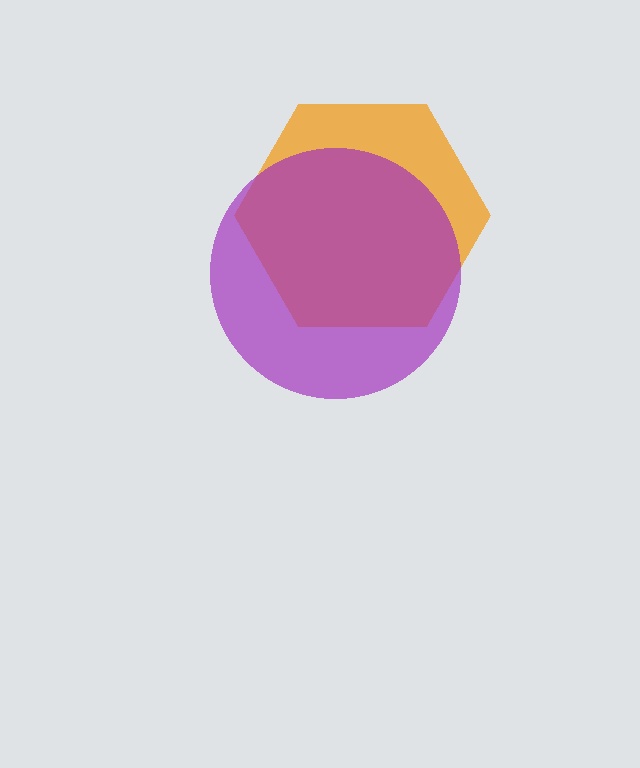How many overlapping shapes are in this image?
There are 2 overlapping shapes in the image.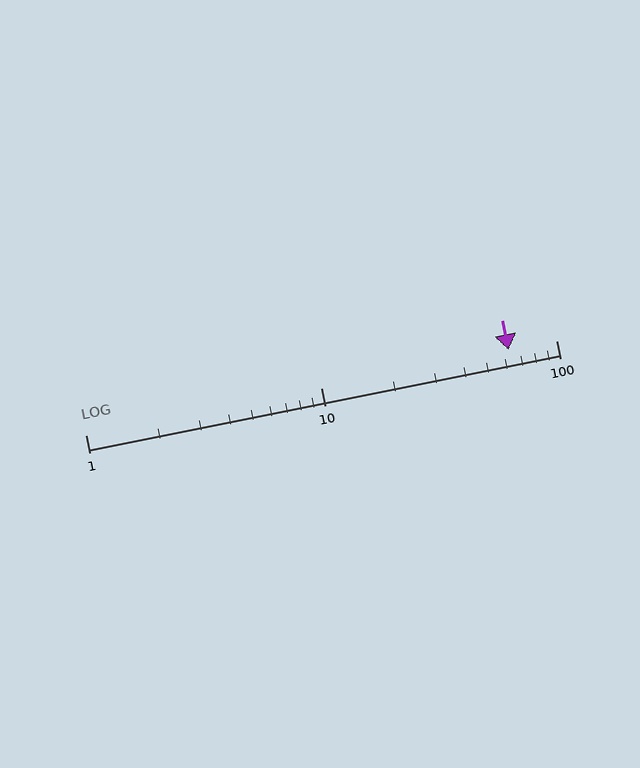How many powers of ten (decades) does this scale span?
The scale spans 2 decades, from 1 to 100.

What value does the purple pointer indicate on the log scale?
The pointer indicates approximately 63.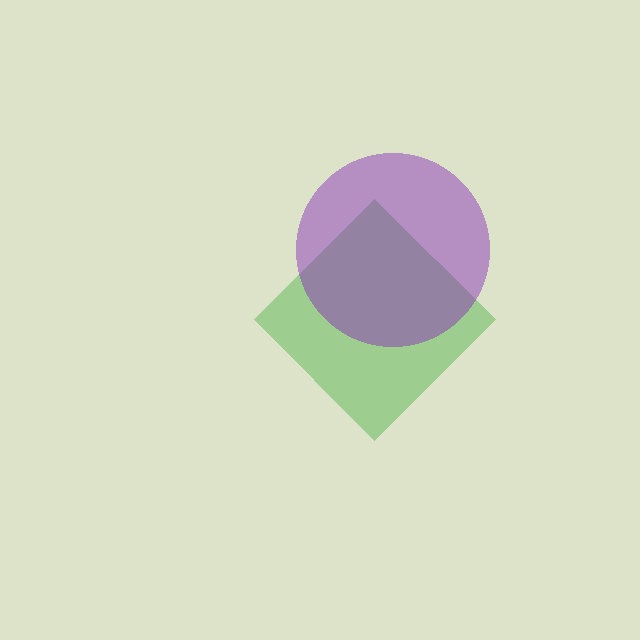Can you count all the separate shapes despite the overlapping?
Yes, there are 2 separate shapes.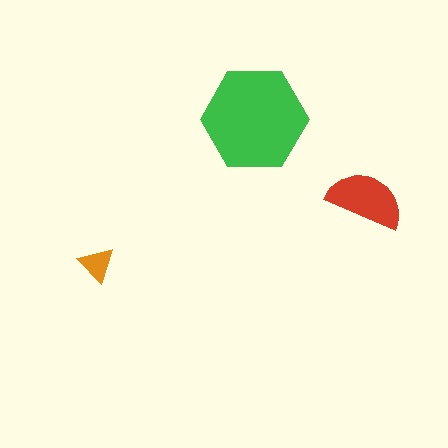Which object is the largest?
The green hexagon.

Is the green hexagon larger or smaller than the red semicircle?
Larger.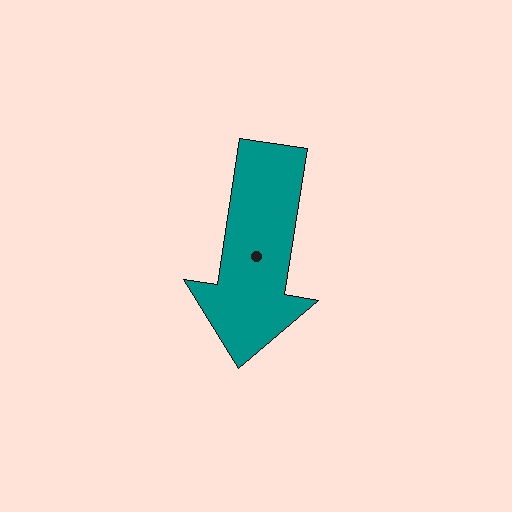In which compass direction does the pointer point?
South.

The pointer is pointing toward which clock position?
Roughly 6 o'clock.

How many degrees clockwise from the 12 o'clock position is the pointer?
Approximately 189 degrees.